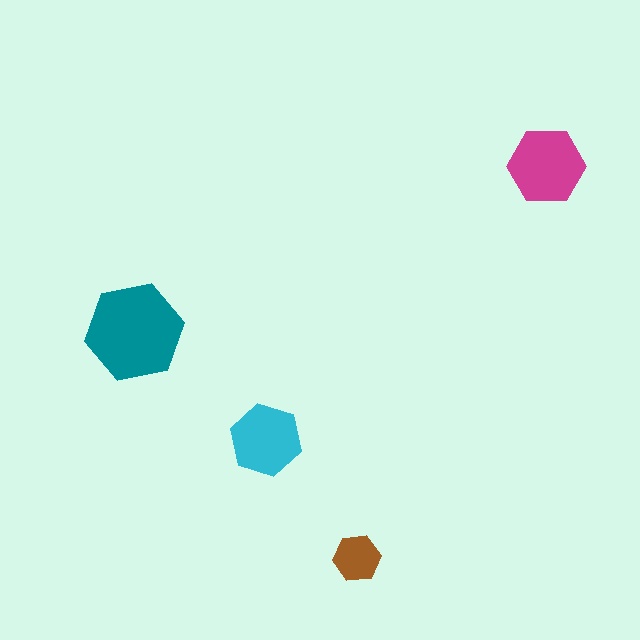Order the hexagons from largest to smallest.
the teal one, the magenta one, the cyan one, the brown one.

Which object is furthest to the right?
The magenta hexagon is rightmost.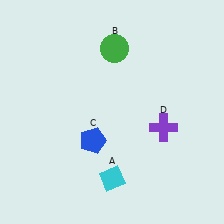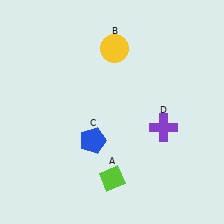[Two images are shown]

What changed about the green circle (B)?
In Image 1, B is green. In Image 2, it changed to yellow.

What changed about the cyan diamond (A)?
In Image 1, A is cyan. In Image 2, it changed to lime.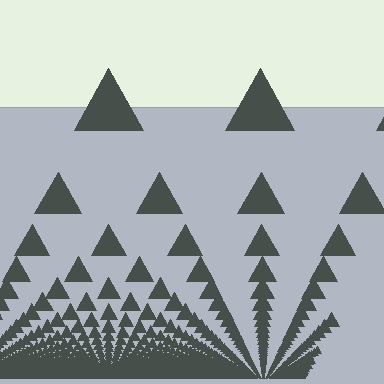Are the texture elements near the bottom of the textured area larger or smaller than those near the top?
Smaller. The gradient is inverted — elements near the bottom are smaller and denser.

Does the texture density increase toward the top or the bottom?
Density increases toward the bottom.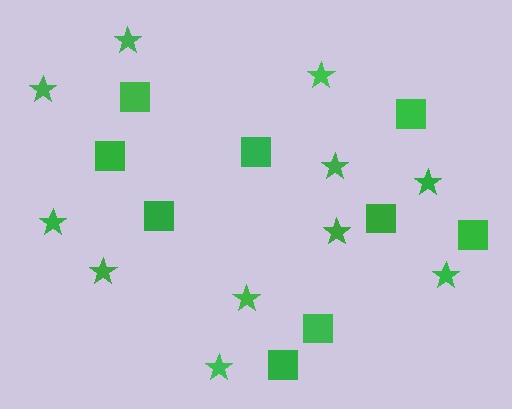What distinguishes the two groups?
There are 2 groups: one group of stars (11) and one group of squares (9).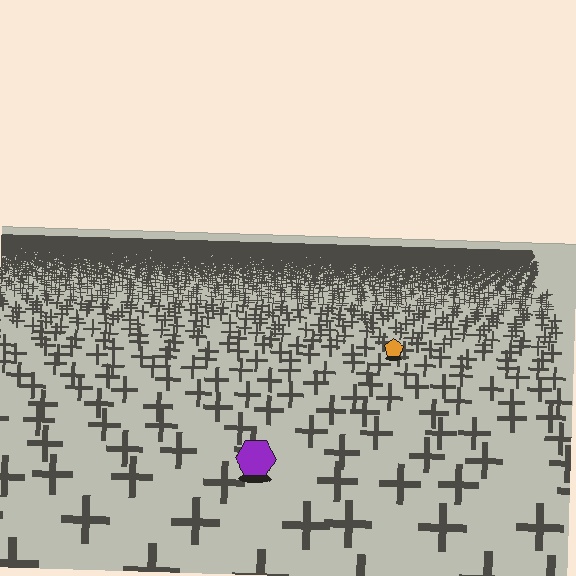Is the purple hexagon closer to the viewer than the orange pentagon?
Yes. The purple hexagon is closer — you can tell from the texture gradient: the ground texture is coarser near it.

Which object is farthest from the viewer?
The orange pentagon is farthest from the viewer. It appears smaller and the ground texture around it is denser.